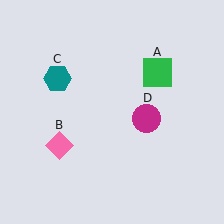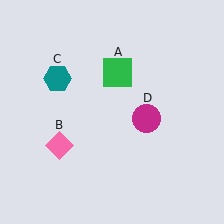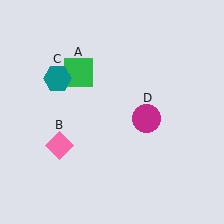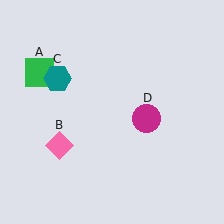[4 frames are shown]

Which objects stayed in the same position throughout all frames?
Pink diamond (object B) and teal hexagon (object C) and magenta circle (object D) remained stationary.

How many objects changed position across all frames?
1 object changed position: green square (object A).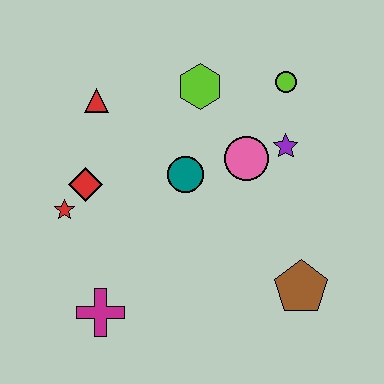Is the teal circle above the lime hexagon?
No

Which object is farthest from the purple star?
The magenta cross is farthest from the purple star.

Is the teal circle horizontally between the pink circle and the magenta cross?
Yes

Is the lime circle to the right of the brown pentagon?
No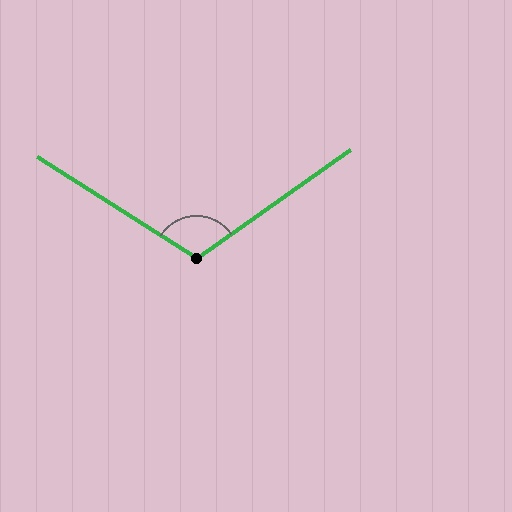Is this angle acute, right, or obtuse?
It is obtuse.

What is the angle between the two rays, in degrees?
Approximately 112 degrees.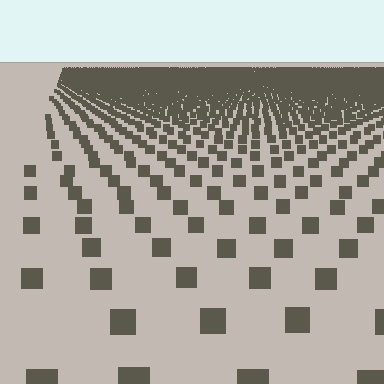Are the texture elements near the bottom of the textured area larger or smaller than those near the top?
Larger. Near the bottom, elements are closer to the viewer and appear at a bigger on-screen size.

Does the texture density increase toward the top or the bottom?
Density increases toward the top.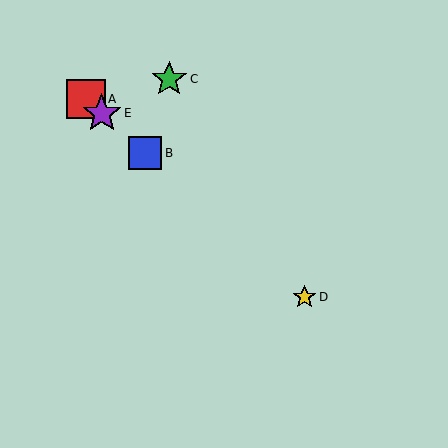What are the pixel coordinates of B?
Object B is at (145, 153).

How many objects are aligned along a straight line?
4 objects (A, B, D, E) are aligned along a straight line.